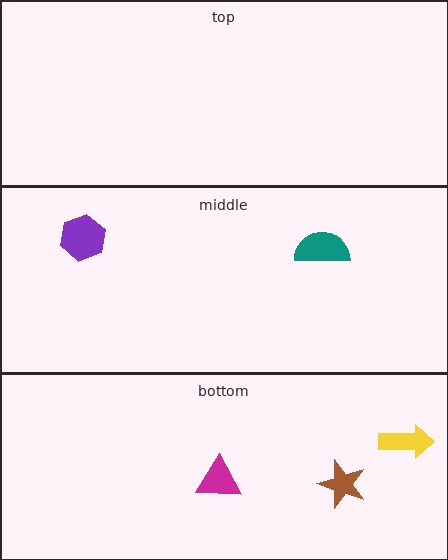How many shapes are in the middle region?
2.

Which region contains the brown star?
The bottom region.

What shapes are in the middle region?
The teal semicircle, the purple hexagon.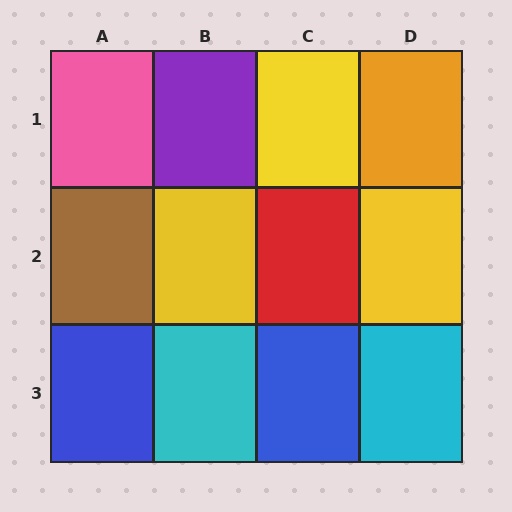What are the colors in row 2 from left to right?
Brown, yellow, red, yellow.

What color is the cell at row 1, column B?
Purple.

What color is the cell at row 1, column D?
Orange.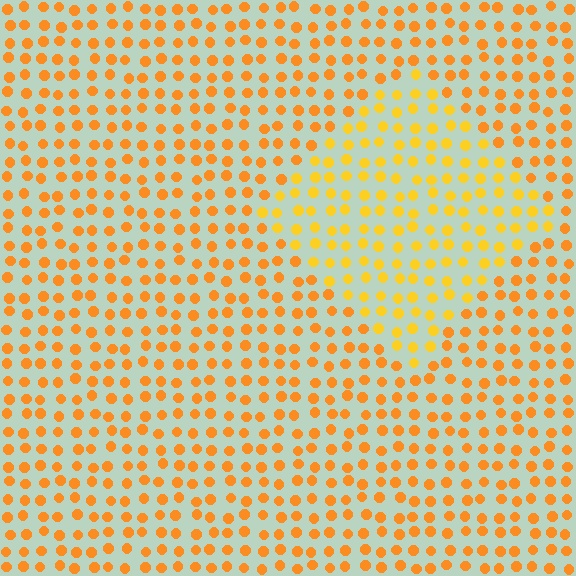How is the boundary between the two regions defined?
The boundary is defined purely by a slight shift in hue (about 19 degrees). Spacing, size, and orientation are identical on both sides.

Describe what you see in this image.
The image is filled with small orange elements in a uniform arrangement. A diamond-shaped region is visible where the elements are tinted to a slightly different hue, forming a subtle color boundary.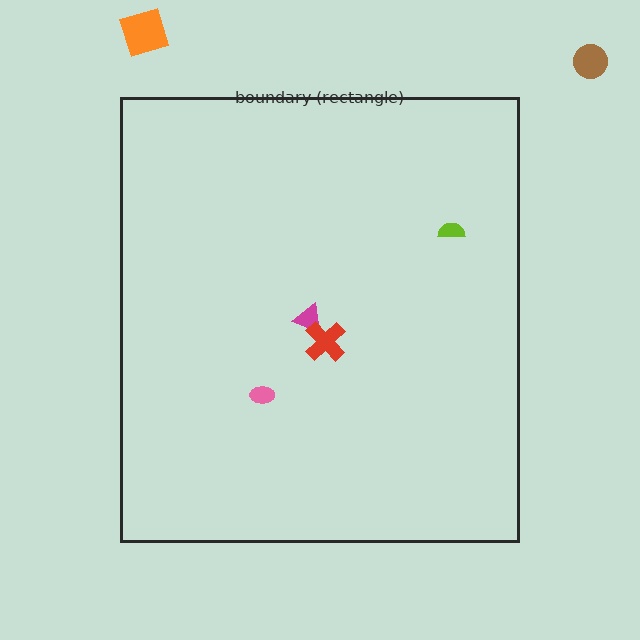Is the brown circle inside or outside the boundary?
Outside.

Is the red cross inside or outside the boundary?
Inside.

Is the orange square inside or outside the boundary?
Outside.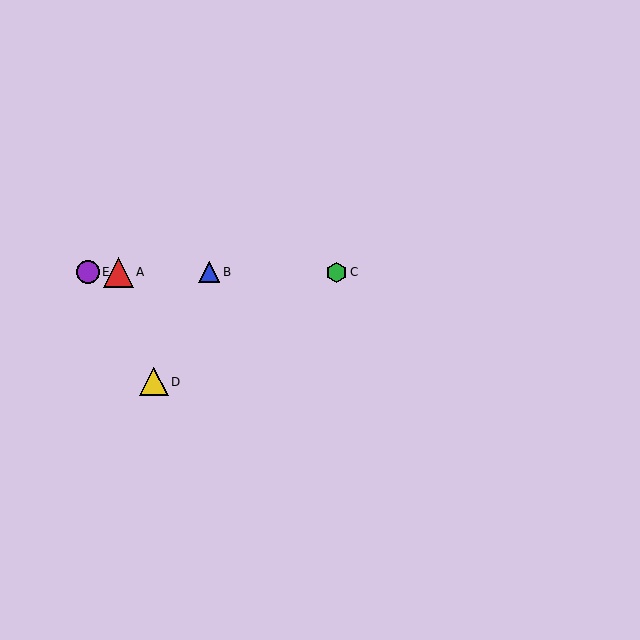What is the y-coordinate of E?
Object E is at y≈272.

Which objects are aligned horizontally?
Objects A, B, C, E are aligned horizontally.